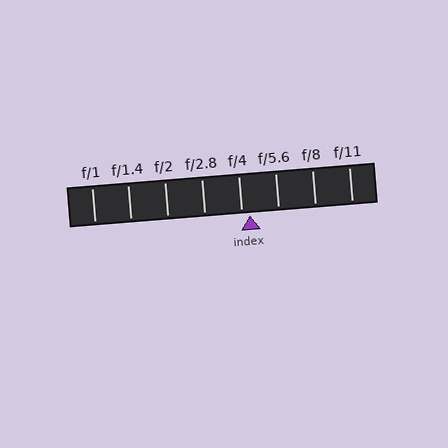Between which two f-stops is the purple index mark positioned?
The index mark is between f/4 and f/5.6.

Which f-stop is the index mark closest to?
The index mark is closest to f/4.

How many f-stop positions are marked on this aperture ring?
There are 8 f-stop positions marked.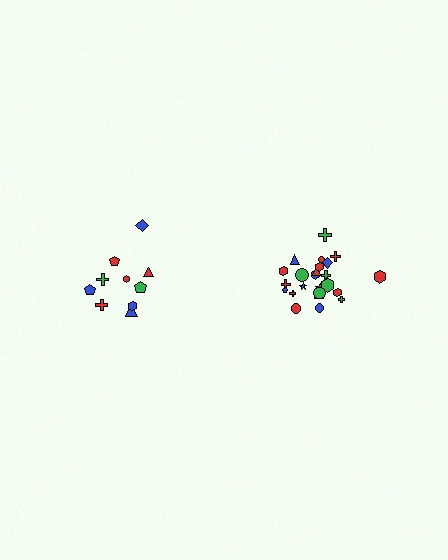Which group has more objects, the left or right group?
The right group.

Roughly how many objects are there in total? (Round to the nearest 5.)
Roughly 35 objects in total.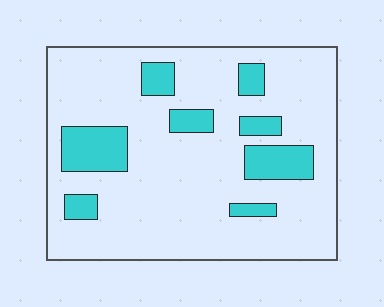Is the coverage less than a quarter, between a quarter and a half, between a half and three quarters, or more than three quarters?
Less than a quarter.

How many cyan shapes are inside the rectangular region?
8.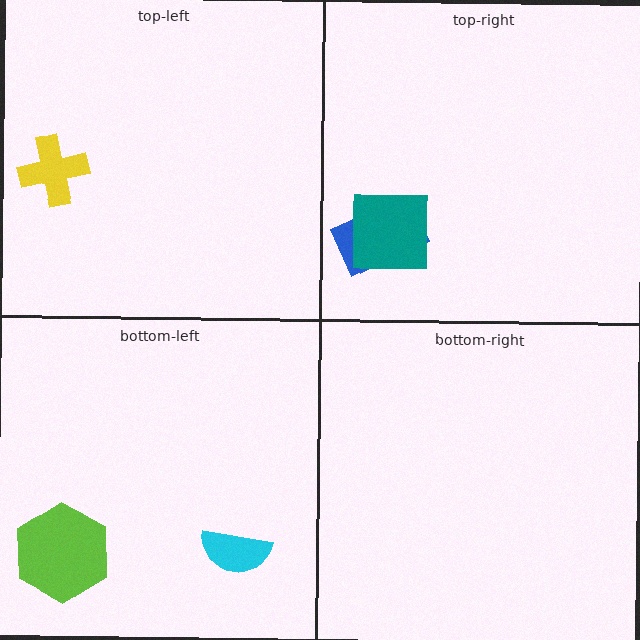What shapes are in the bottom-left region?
The lime hexagon, the cyan semicircle.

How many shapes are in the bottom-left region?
2.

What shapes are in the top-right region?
The blue rectangle, the teal square.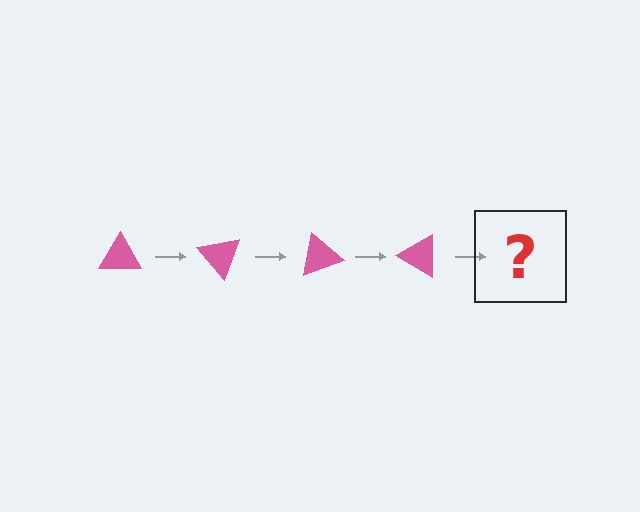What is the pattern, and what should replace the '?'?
The pattern is that the triangle rotates 50 degrees each step. The '?' should be a pink triangle rotated 200 degrees.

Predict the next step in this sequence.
The next step is a pink triangle rotated 200 degrees.